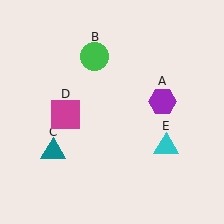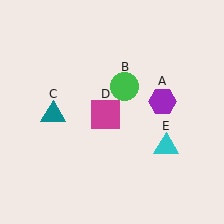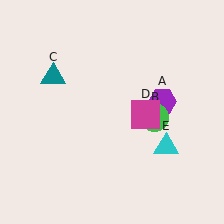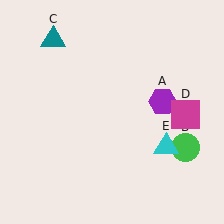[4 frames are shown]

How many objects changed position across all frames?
3 objects changed position: green circle (object B), teal triangle (object C), magenta square (object D).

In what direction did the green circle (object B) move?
The green circle (object B) moved down and to the right.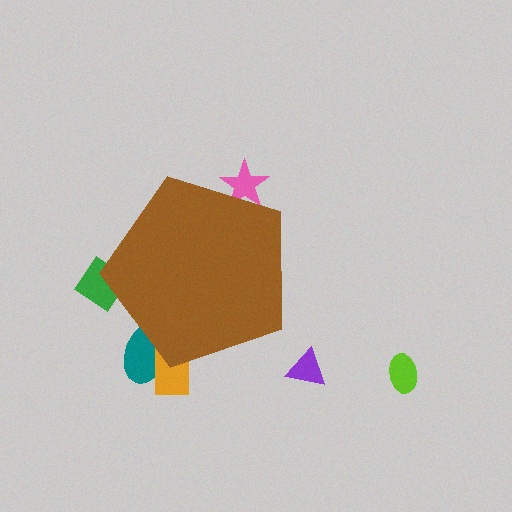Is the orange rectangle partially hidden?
Yes, the orange rectangle is partially hidden behind the brown pentagon.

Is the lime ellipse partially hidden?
No, the lime ellipse is fully visible.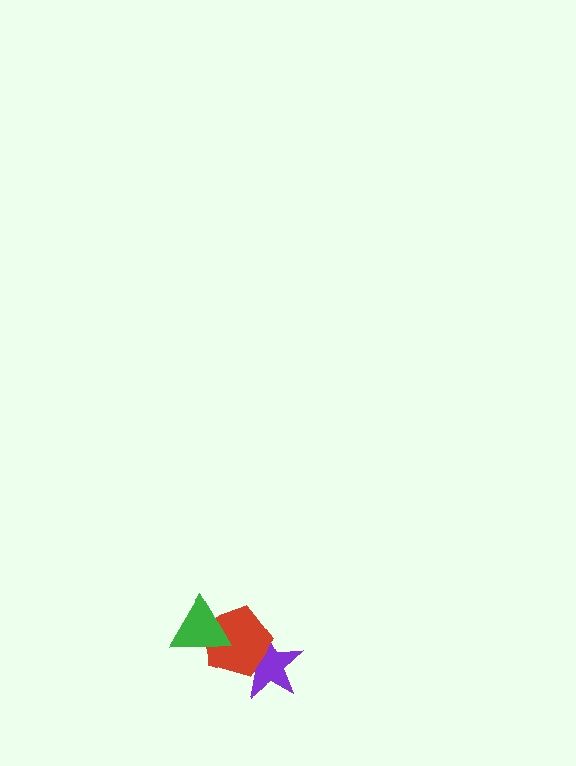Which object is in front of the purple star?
The red pentagon is in front of the purple star.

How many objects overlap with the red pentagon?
2 objects overlap with the red pentagon.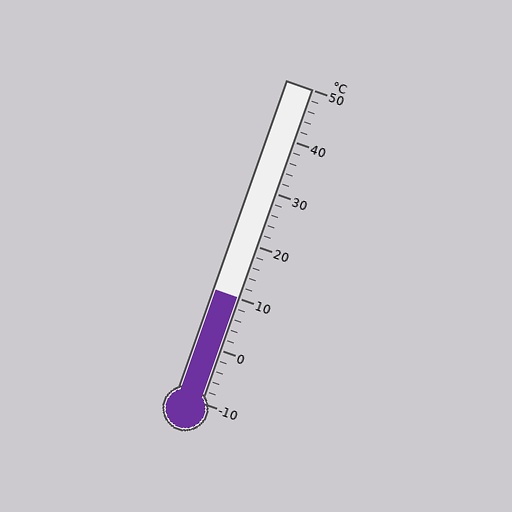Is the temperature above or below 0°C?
The temperature is above 0°C.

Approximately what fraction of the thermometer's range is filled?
The thermometer is filled to approximately 35% of its range.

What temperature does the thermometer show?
The thermometer shows approximately 10°C.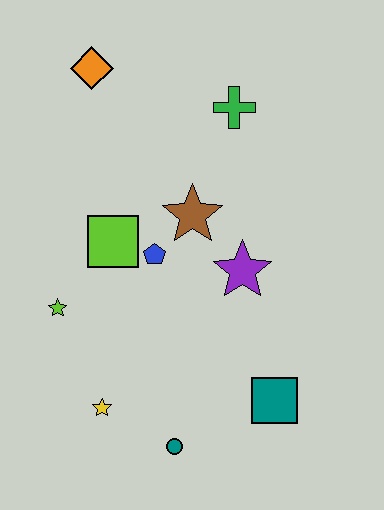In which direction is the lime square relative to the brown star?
The lime square is to the left of the brown star.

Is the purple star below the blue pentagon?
Yes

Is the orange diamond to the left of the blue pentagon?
Yes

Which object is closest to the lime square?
The blue pentagon is closest to the lime square.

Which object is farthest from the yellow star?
The orange diamond is farthest from the yellow star.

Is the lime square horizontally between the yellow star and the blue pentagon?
Yes